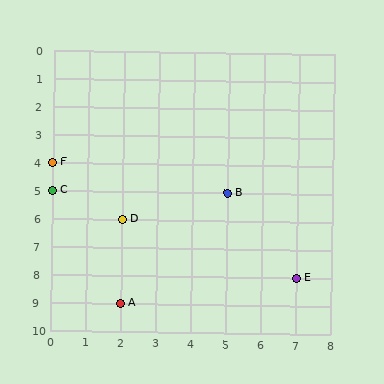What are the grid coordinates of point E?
Point E is at grid coordinates (7, 8).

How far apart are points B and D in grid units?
Points B and D are 3 columns and 1 row apart (about 3.2 grid units diagonally).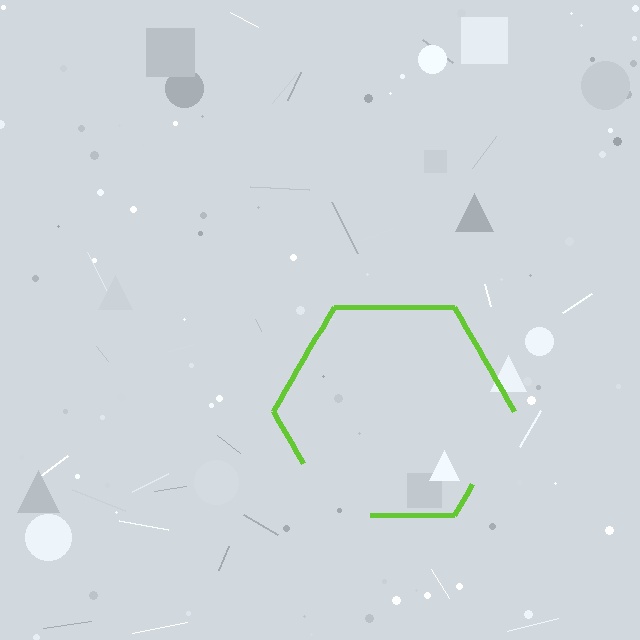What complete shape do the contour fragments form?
The contour fragments form a hexagon.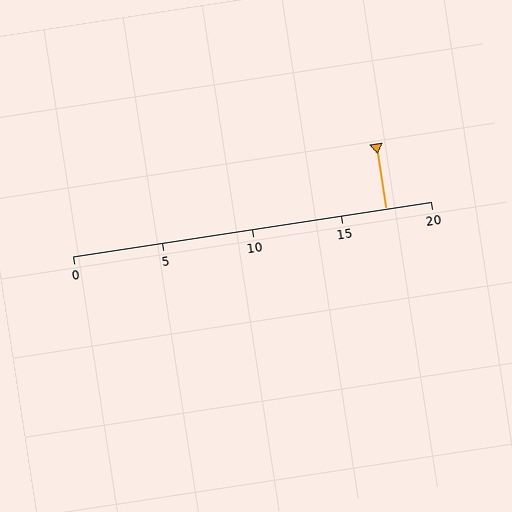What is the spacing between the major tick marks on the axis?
The major ticks are spaced 5 apart.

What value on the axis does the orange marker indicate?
The marker indicates approximately 17.5.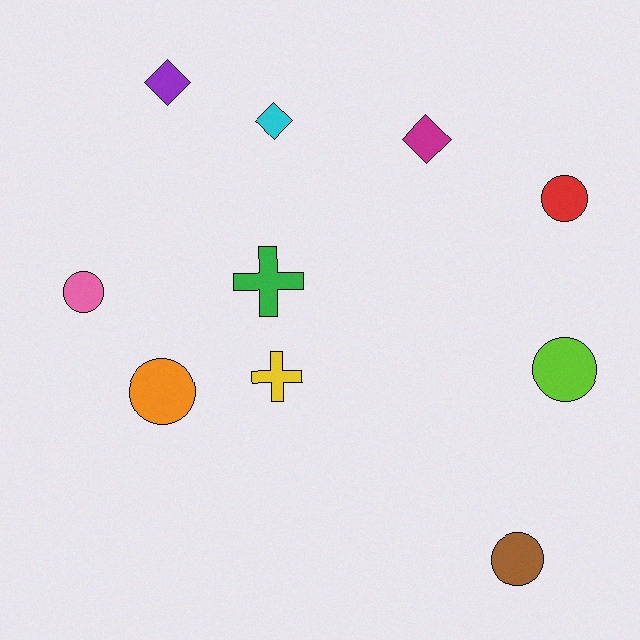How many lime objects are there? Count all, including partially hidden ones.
There is 1 lime object.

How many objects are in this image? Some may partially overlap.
There are 10 objects.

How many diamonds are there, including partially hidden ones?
There are 3 diamonds.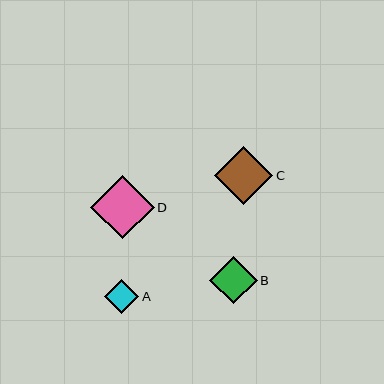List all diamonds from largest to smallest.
From largest to smallest: D, C, B, A.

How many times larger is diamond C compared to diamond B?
Diamond C is approximately 1.2 times the size of diamond B.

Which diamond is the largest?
Diamond D is the largest with a size of approximately 63 pixels.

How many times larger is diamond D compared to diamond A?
Diamond D is approximately 1.8 times the size of diamond A.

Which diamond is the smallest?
Diamond A is the smallest with a size of approximately 35 pixels.